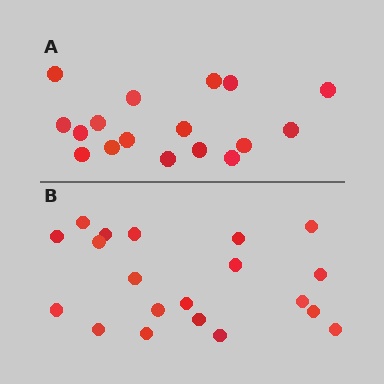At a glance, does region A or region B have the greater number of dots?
Region B (the bottom region) has more dots.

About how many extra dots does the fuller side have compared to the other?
Region B has just a few more — roughly 2 or 3 more dots than region A.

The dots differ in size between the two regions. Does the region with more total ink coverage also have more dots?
No. Region A has more total ink coverage because its dots are larger, but region B actually contains more individual dots. Total area can be misleading — the number of items is what matters here.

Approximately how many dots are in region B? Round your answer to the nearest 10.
About 20 dots.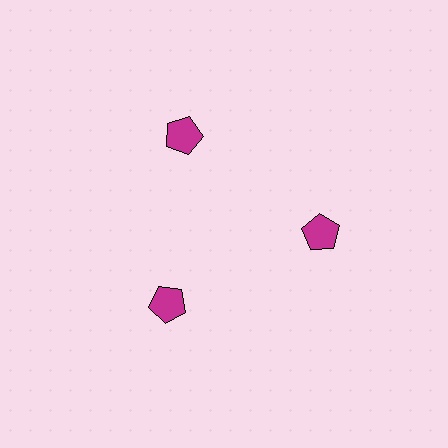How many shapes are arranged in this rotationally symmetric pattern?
There are 3 shapes, arranged in 3 groups of 1.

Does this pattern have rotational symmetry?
Yes, this pattern has 3-fold rotational symmetry. It looks the same after rotating 120 degrees around the center.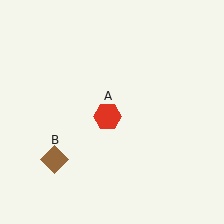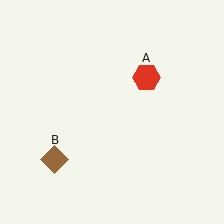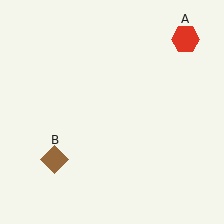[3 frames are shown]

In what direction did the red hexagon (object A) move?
The red hexagon (object A) moved up and to the right.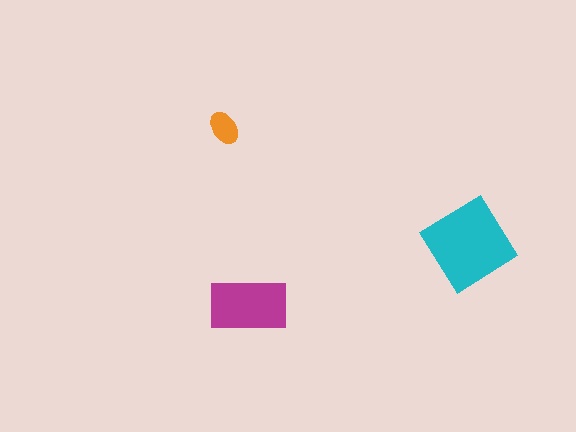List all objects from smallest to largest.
The orange ellipse, the magenta rectangle, the cyan diamond.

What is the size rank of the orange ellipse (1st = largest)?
3rd.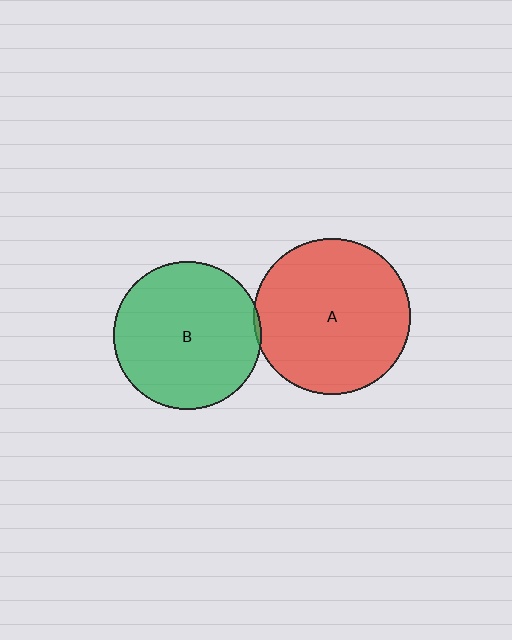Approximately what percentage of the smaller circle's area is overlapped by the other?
Approximately 5%.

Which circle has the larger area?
Circle A (red).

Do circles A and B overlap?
Yes.